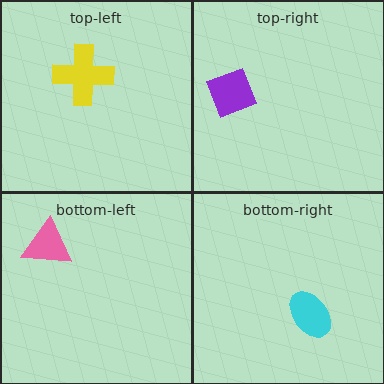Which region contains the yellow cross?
The top-left region.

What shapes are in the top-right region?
The purple diamond.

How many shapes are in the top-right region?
1.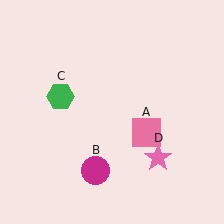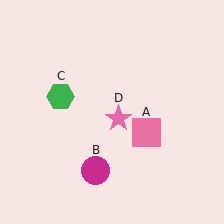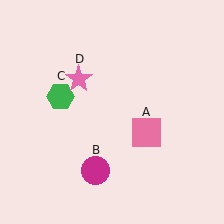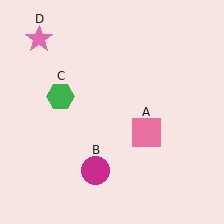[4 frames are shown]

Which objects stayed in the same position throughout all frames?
Pink square (object A) and magenta circle (object B) and green hexagon (object C) remained stationary.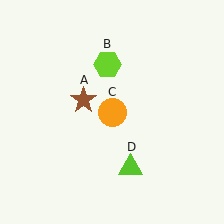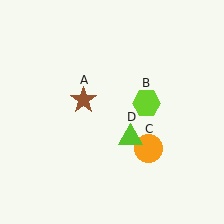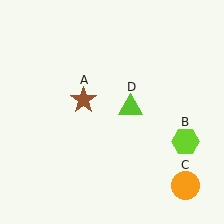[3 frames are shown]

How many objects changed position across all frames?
3 objects changed position: lime hexagon (object B), orange circle (object C), lime triangle (object D).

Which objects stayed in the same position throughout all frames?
Brown star (object A) remained stationary.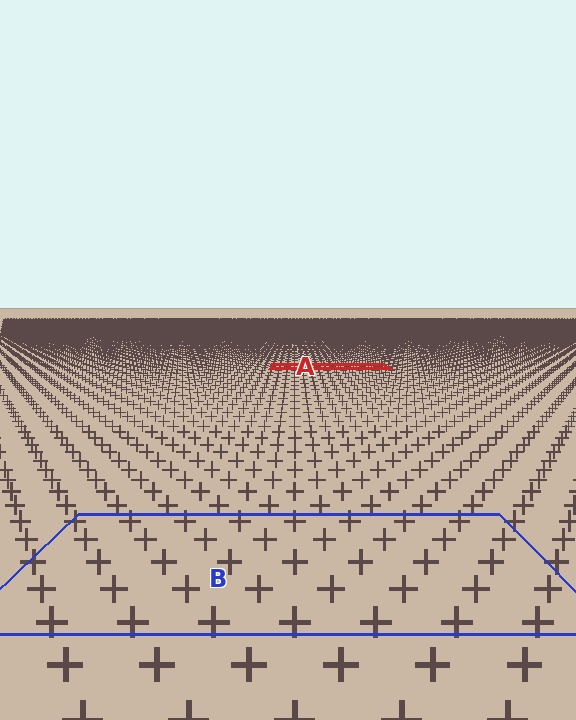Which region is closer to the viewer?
Region B is closer. The texture elements there are larger and more spread out.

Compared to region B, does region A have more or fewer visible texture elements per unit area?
Region A has more texture elements per unit area — they are packed more densely because it is farther away.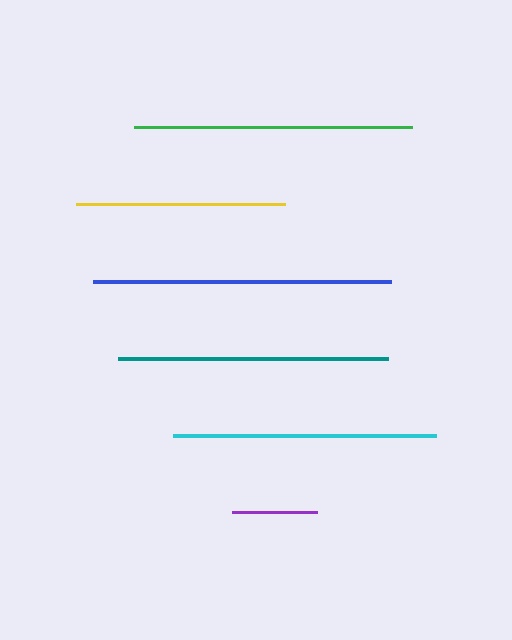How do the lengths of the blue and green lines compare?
The blue and green lines are approximately the same length.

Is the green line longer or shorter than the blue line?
The blue line is longer than the green line.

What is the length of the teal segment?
The teal segment is approximately 270 pixels long.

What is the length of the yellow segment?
The yellow segment is approximately 209 pixels long.